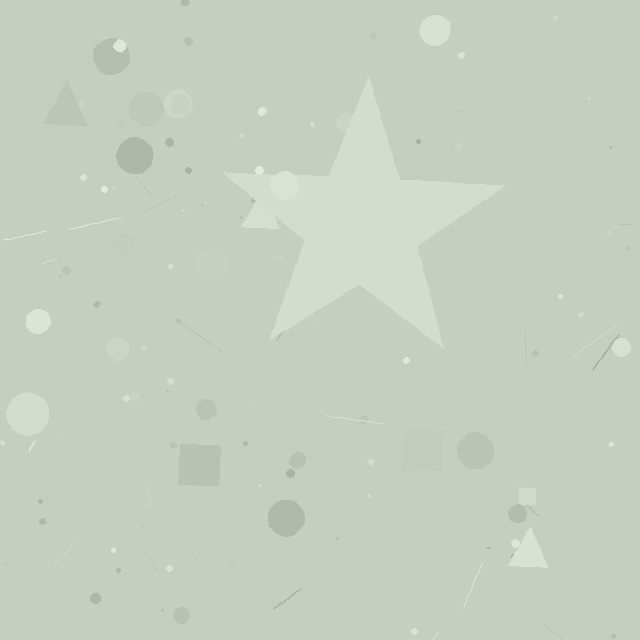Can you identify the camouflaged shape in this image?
The camouflaged shape is a star.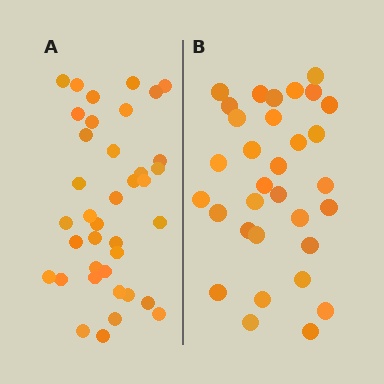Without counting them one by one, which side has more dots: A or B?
Region A (the left region) has more dots.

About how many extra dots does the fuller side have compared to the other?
Region A has about 6 more dots than region B.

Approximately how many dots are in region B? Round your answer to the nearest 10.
About 30 dots. (The exact count is 32, which rounds to 30.)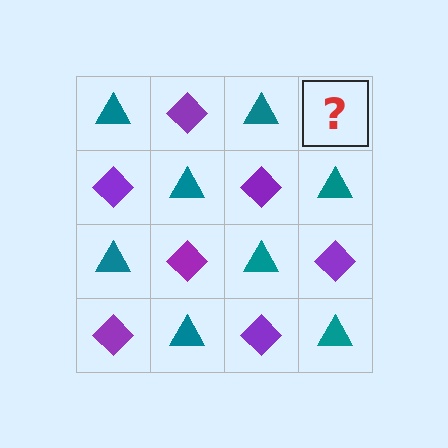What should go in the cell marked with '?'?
The missing cell should contain a purple diamond.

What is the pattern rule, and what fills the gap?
The rule is that it alternates teal triangle and purple diamond in a checkerboard pattern. The gap should be filled with a purple diamond.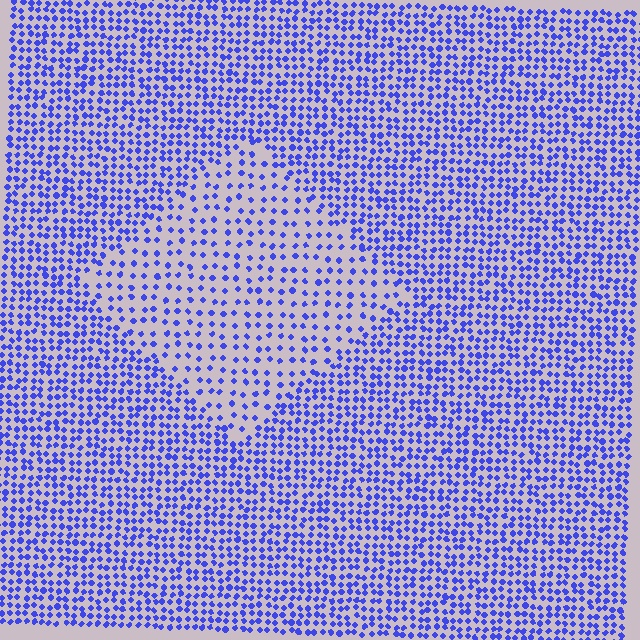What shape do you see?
I see a diamond.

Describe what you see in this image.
The image contains small blue elements arranged at two different densities. A diamond-shaped region is visible where the elements are less densely packed than the surrounding area.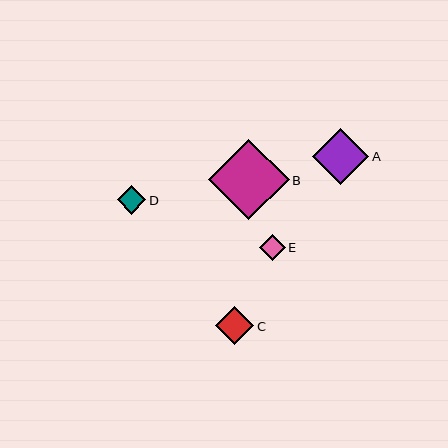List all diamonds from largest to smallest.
From largest to smallest: B, A, C, D, E.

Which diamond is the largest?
Diamond B is the largest with a size of approximately 80 pixels.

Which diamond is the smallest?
Diamond E is the smallest with a size of approximately 26 pixels.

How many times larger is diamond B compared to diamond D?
Diamond B is approximately 2.8 times the size of diamond D.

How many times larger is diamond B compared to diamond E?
Diamond B is approximately 3.1 times the size of diamond E.